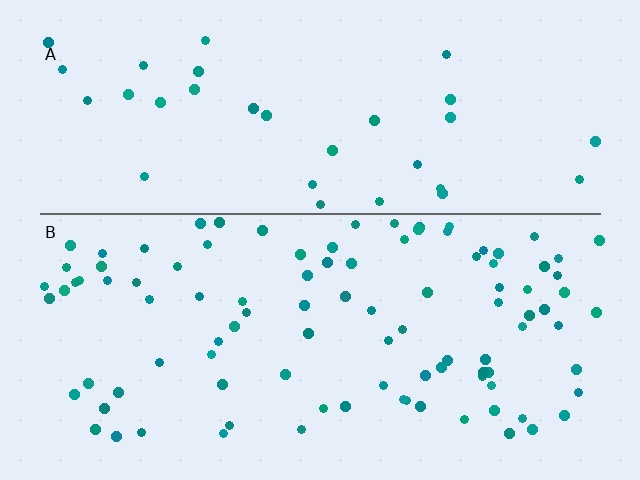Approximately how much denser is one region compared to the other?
Approximately 2.9× — region B over region A.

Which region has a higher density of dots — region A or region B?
B (the bottom).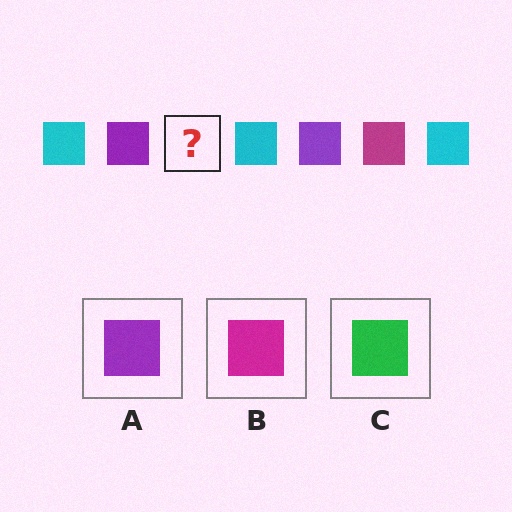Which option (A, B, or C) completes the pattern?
B.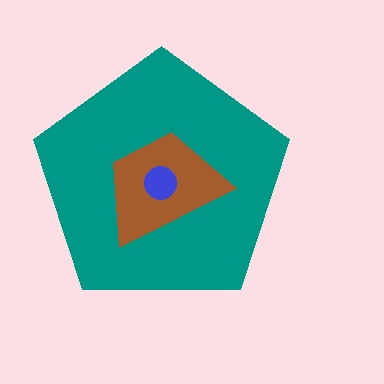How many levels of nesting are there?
3.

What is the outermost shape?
The teal pentagon.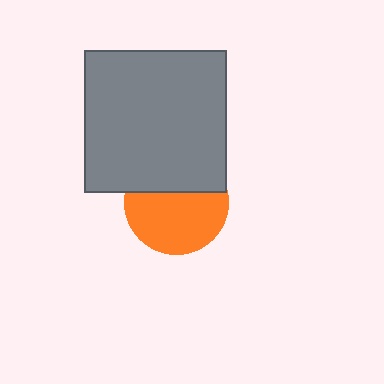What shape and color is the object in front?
The object in front is a gray square.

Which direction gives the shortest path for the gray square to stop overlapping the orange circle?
Moving up gives the shortest separation.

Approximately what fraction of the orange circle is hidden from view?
Roughly 39% of the orange circle is hidden behind the gray square.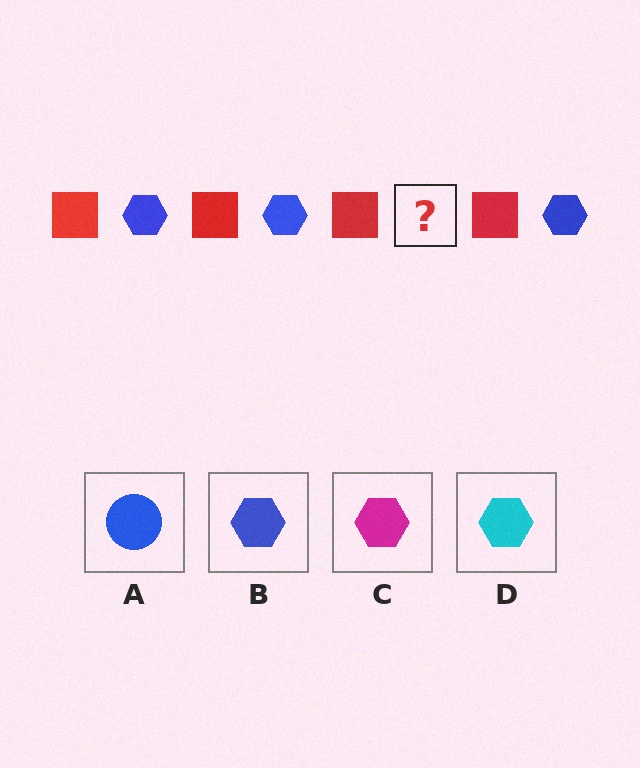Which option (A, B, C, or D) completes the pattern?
B.